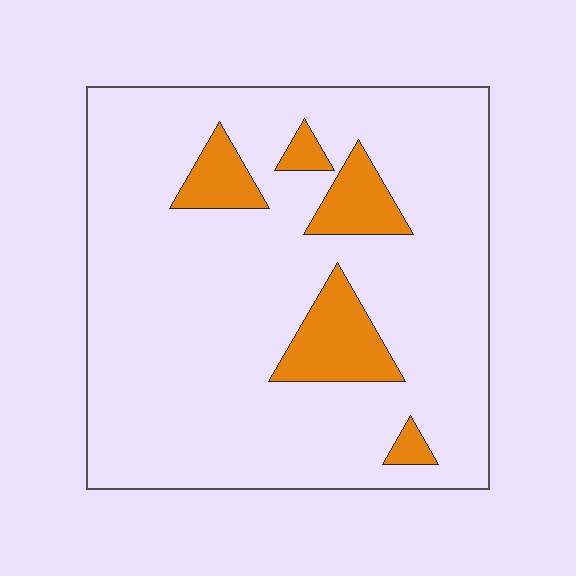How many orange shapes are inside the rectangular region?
5.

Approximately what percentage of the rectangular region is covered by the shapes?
Approximately 15%.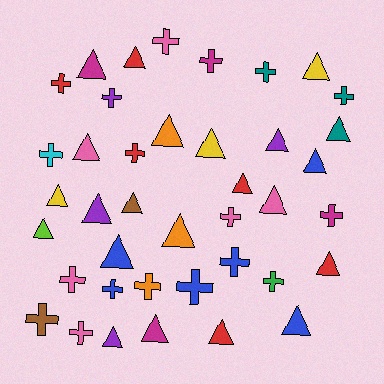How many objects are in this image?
There are 40 objects.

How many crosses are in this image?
There are 18 crosses.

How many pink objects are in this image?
There are 6 pink objects.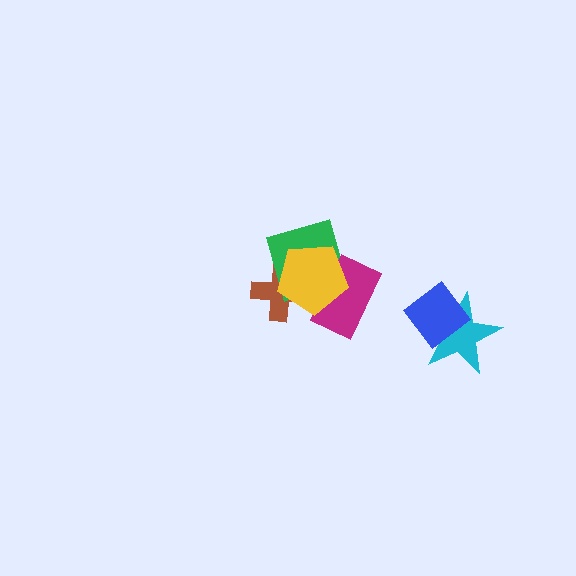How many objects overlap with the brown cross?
2 objects overlap with the brown cross.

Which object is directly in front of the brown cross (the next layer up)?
The green diamond is directly in front of the brown cross.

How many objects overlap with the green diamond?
3 objects overlap with the green diamond.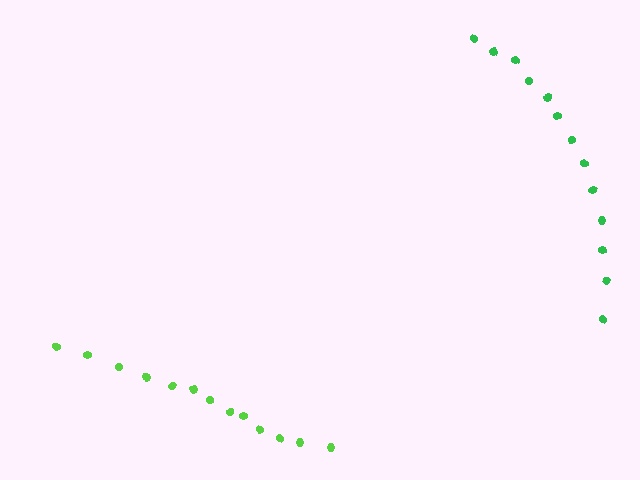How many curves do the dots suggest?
There are 2 distinct paths.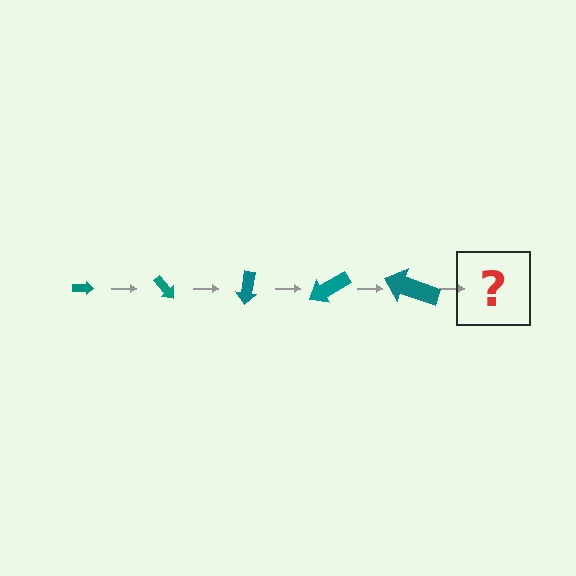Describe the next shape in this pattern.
It should be an arrow, larger than the previous one and rotated 250 degrees from the start.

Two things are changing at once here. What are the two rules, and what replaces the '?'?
The two rules are that the arrow grows larger each step and it rotates 50 degrees each step. The '?' should be an arrow, larger than the previous one and rotated 250 degrees from the start.